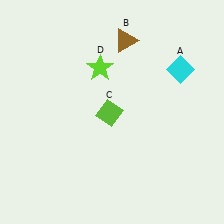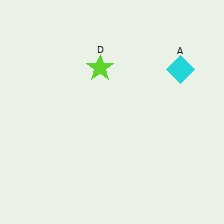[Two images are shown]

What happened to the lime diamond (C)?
The lime diamond (C) was removed in Image 2. It was in the bottom-left area of Image 1.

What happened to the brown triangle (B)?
The brown triangle (B) was removed in Image 2. It was in the top-right area of Image 1.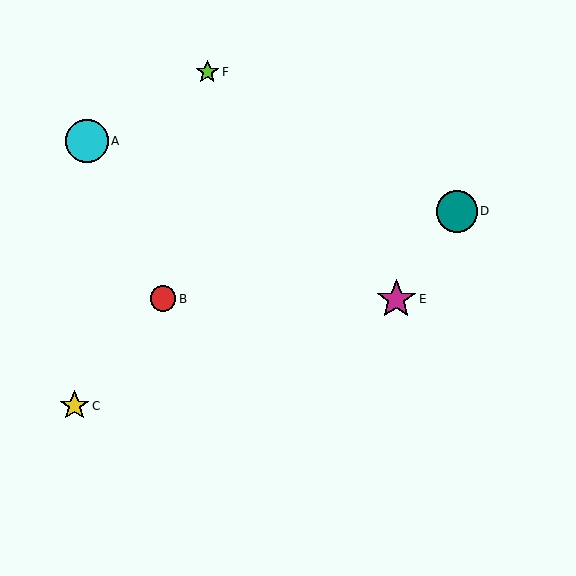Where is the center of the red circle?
The center of the red circle is at (163, 299).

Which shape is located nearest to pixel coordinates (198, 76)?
The lime star (labeled F) at (207, 72) is nearest to that location.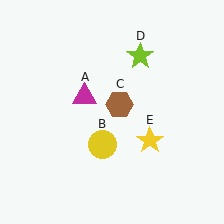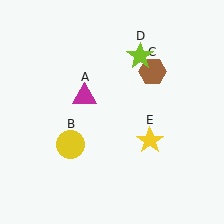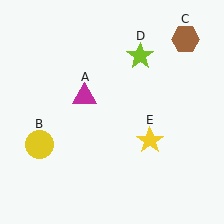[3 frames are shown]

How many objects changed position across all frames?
2 objects changed position: yellow circle (object B), brown hexagon (object C).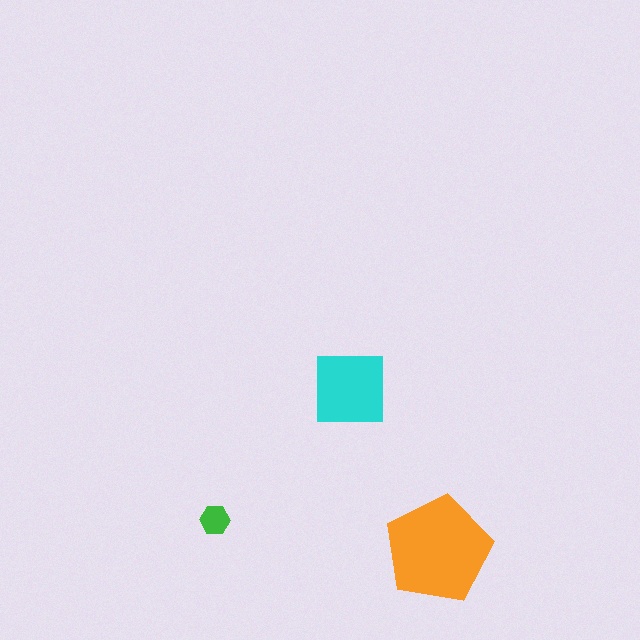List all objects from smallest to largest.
The green hexagon, the cyan square, the orange pentagon.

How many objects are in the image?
There are 3 objects in the image.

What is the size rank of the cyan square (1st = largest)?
2nd.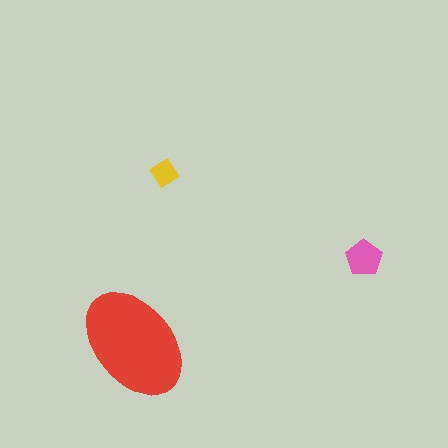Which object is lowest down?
The red ellipse is bottommost.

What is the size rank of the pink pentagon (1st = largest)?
2nd.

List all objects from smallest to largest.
The yellow diamond, the pink pentagon, the red ellipse.